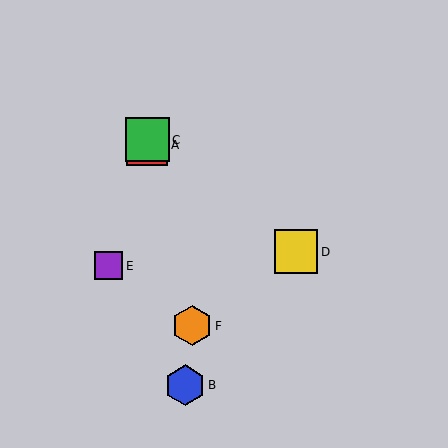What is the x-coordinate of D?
Object D is at x≈296.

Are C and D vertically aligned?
No, C is at x≈147 and D is at x≈296.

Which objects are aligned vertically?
Objects A, C are aligned vertically.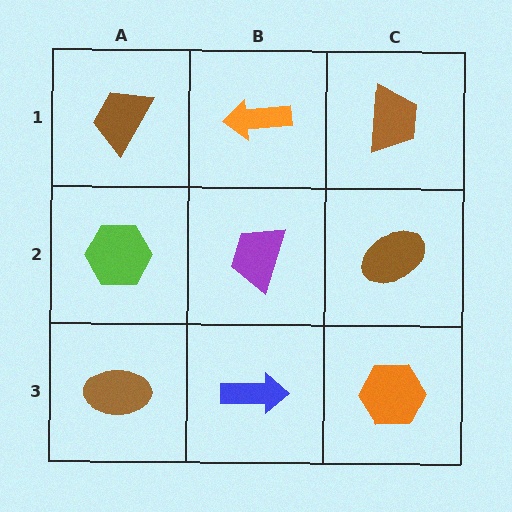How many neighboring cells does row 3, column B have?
3.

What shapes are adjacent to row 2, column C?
A brown trapezoid (row 1, column C), an orange hexagon (row 3, column C), a purple trapezoid (row 2, column B).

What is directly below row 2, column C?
An orange hexagon.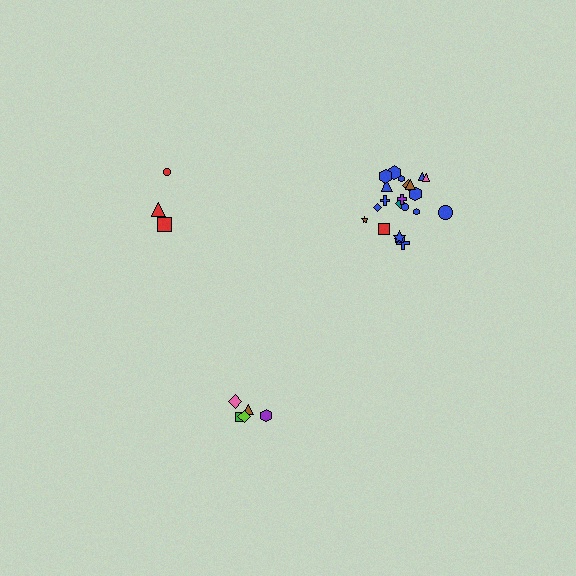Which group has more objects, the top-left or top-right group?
The top-right group.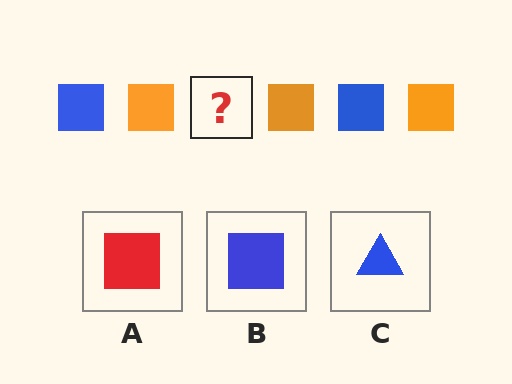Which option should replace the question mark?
Option B.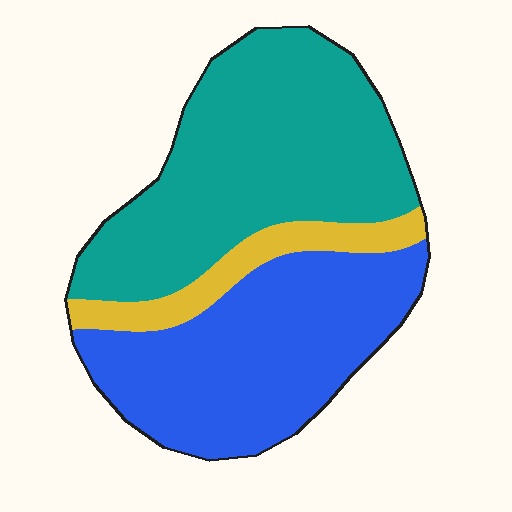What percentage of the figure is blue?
Blue takes up about two fifths (2/5) of the figure.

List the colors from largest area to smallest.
From largest to smallest: teal, blue, yellow.